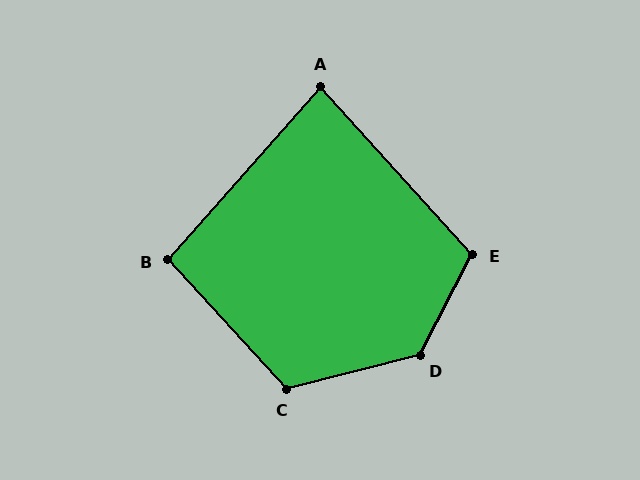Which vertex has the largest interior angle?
D, at approximately 132 degrees.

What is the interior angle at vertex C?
Approximately 118 degrees (obtuse).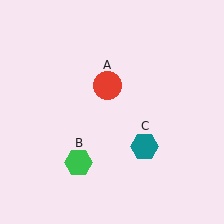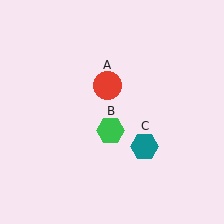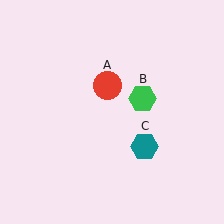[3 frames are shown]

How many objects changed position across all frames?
1 object changed position: green hexagon (object B).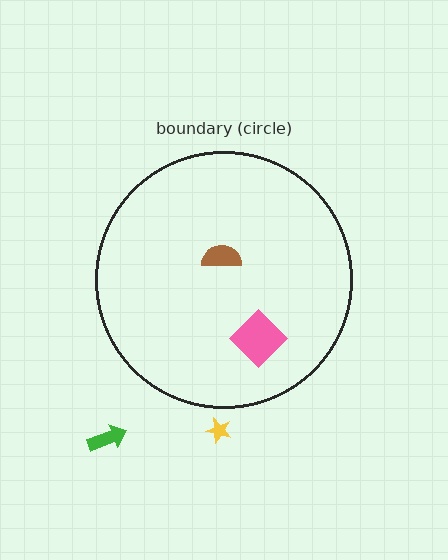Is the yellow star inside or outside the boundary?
Outside.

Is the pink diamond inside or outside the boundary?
Inside.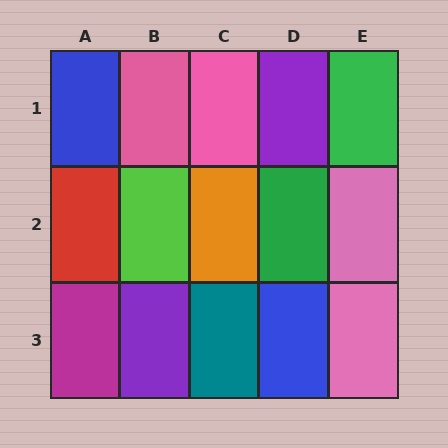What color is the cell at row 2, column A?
Red.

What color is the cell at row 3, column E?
Pink.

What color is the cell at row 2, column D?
Green.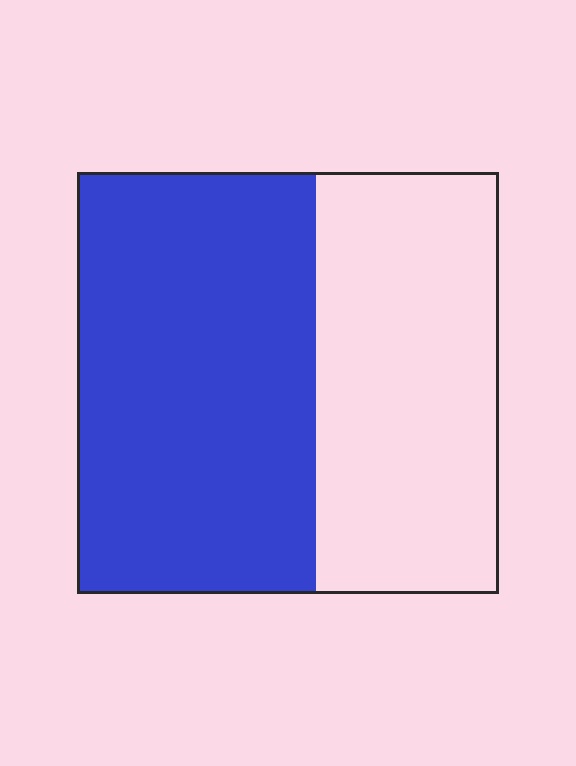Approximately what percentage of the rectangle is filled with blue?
Approximately 55%.